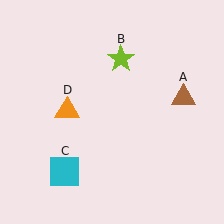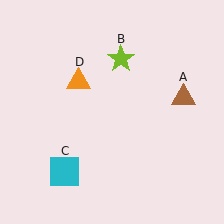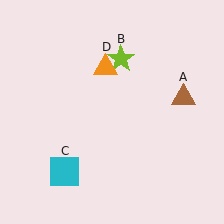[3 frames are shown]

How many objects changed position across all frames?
1 object changed position: orange triangle (object D).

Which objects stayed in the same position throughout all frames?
Brown triangle (object A) and lime star (object B) and cyan square (object C) remained stationary.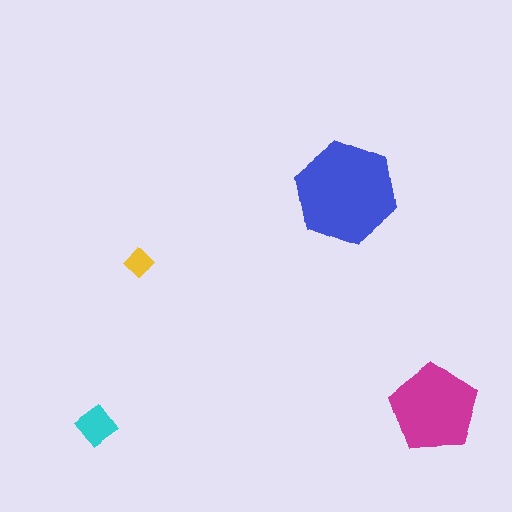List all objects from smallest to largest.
The yellow diamond, the cyan diamond, the magenta pentagon, the blue hexagon.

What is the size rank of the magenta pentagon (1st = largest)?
2nd.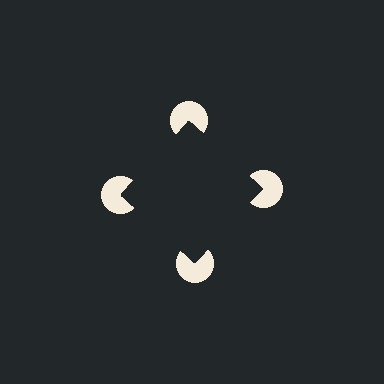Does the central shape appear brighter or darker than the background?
It typically appears slightly darker than the background, even though no actual brightness change is drawn.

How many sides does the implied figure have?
4 sides.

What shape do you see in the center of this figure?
An illusory square — its edges are inferred from the aligned wedge cuts in the pac-man discs, not physically drawn.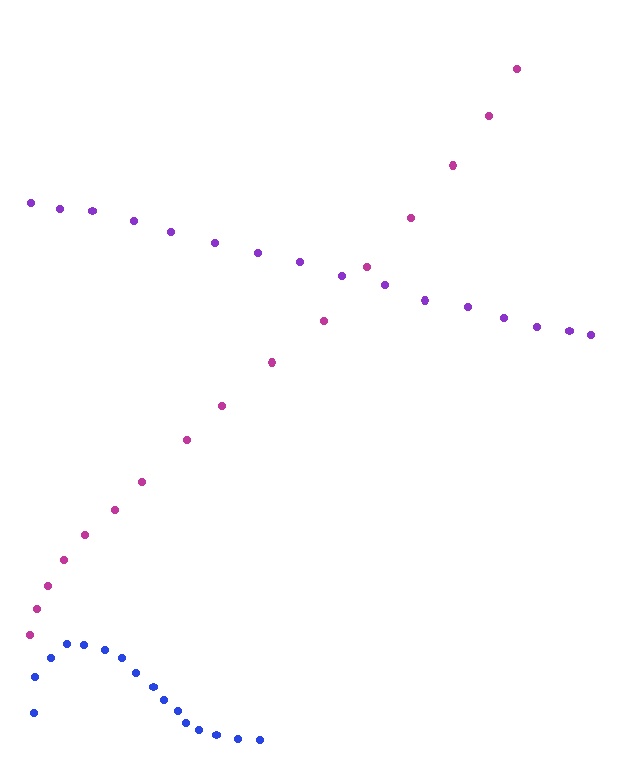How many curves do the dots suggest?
There are 3 distinct paths.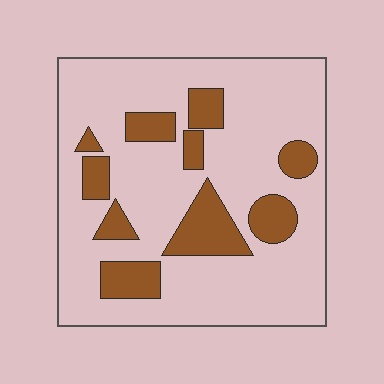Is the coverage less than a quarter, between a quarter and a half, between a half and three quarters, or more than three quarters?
Less than a quarter.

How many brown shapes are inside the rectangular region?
10.